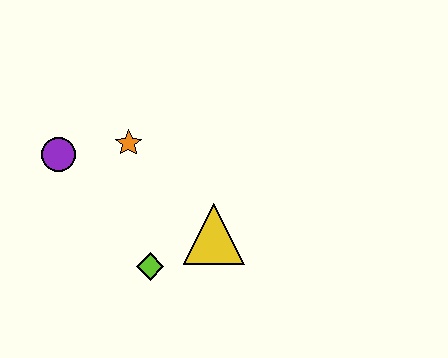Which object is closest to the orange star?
The purple circle is closest to the orange star.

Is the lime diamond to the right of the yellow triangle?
No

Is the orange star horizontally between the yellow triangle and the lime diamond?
No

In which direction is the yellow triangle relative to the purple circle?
The yellow triangle is to the right of the purple circle.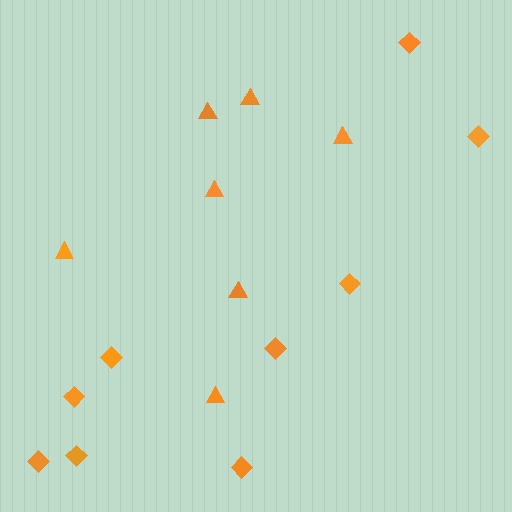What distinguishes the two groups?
There are 2 groups: one group of triangles (7) and one group of diamonds (9).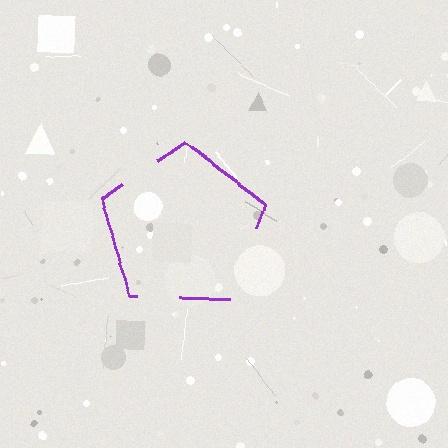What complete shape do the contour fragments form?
The contour fragments form a pentagon.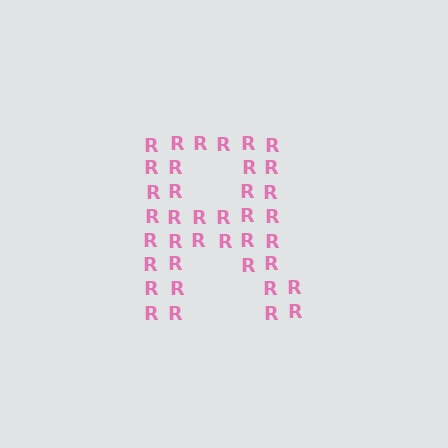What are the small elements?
The small elements are letter R's.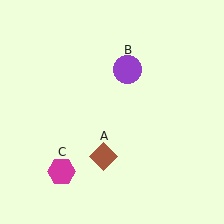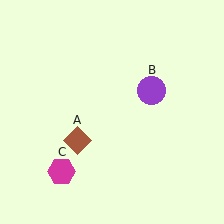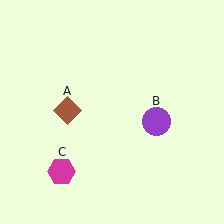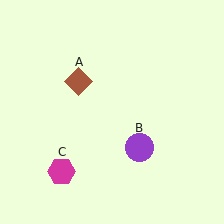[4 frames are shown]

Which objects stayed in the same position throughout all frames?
Magenta hexagon (object C) remained stationary.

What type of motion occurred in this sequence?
The brown diamond (object A), purple circle (object B) rotated clockwise around the center of the scene.